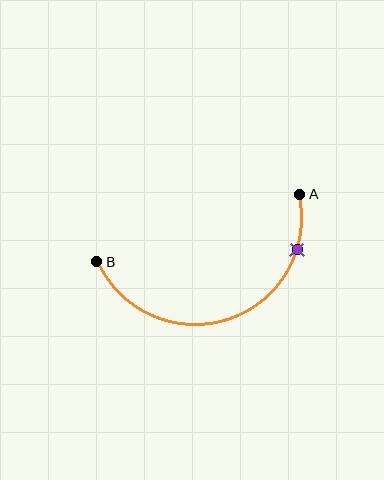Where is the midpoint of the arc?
The arc midpoint is the point on the curve farthest from the straight line joining A and B. It sits below that line.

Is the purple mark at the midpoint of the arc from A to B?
No. The purple mark lies on the arc but is closer to endpoint A. The arc midpoint would be at the point on the curve equidistant along the arc from both A and B.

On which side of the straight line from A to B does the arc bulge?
The arc bulges below the straight line connecting A and B.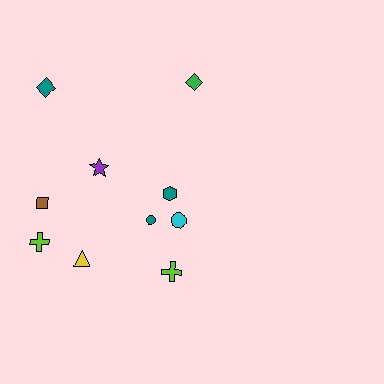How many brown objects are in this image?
There is 1 brown object.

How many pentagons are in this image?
There are no pentagons.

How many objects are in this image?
There are 10 objects.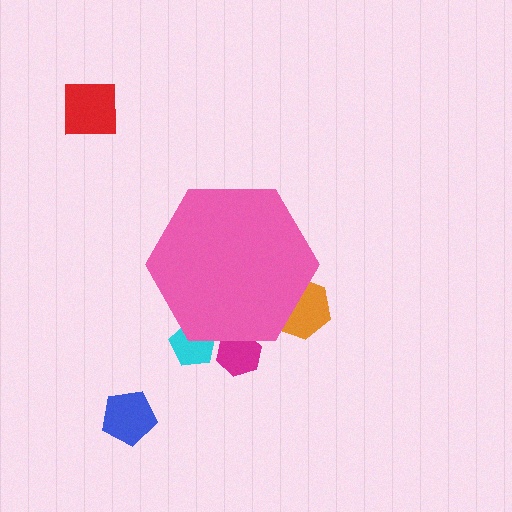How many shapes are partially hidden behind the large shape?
3 shapes are partially hidden.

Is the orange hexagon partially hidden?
Yes, the orange hexagon is partially hidden behind the pink hexagon.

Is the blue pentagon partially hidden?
No, the blue pentagon is fully visible.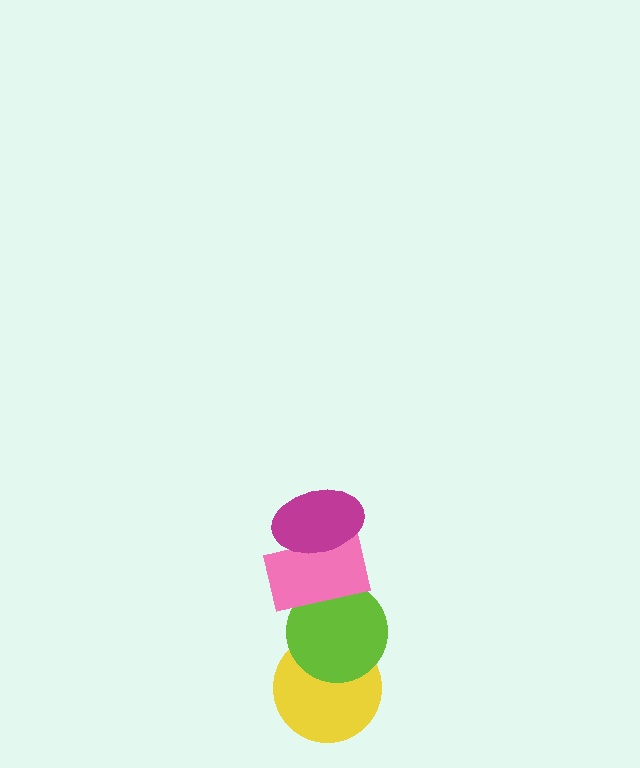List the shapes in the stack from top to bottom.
From top to bottom: the magenta ellipse, the pink rectangle, the lime circle, the yellow circle.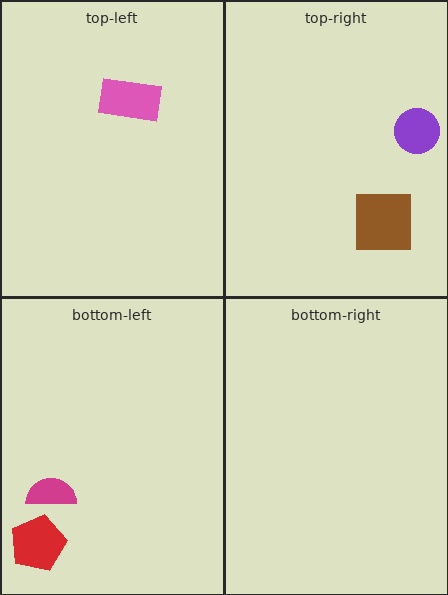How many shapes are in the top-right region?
2.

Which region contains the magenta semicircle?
The bottom-left region.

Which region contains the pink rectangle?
The top-left region.